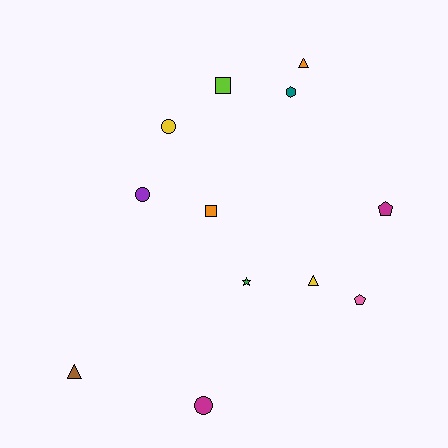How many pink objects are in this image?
There is 1 pink object.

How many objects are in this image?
There are 12 objects.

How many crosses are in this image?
There are no crosses.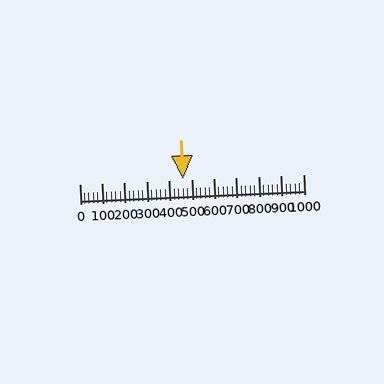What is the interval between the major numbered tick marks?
The major tick marks are spaced 100 units apart.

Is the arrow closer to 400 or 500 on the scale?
The arrow is closer to 500.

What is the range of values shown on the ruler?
The ruler shows values from 0 to 1000.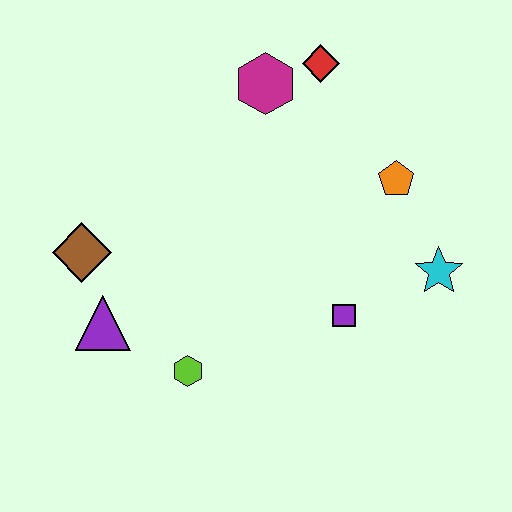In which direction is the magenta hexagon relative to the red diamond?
The magenta hexagon is to the left of the red diamond.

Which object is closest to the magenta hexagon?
The red diamond is closest to the magenta hexagon.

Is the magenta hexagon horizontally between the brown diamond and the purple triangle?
No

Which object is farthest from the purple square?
The brown diamond is farthest from the purple square.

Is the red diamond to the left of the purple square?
Yes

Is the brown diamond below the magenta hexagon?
Yes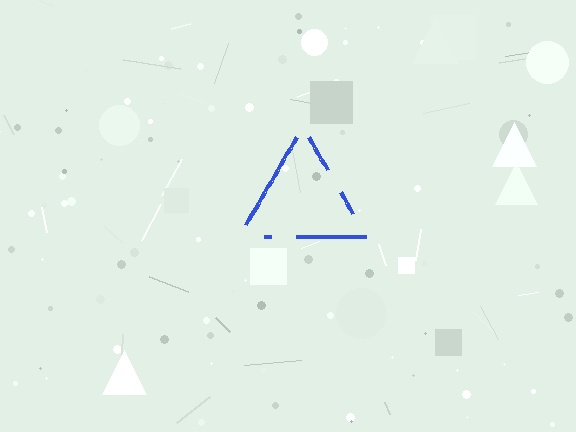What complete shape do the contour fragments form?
The contour fragments form a triangle.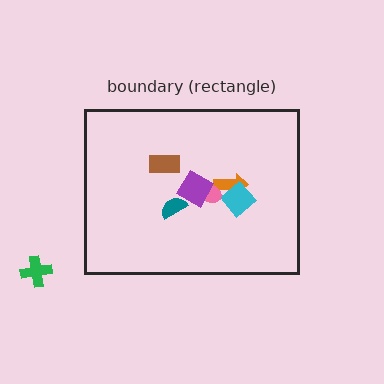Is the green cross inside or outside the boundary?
Outside.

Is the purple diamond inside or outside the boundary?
Inside.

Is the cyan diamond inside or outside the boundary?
Inside.